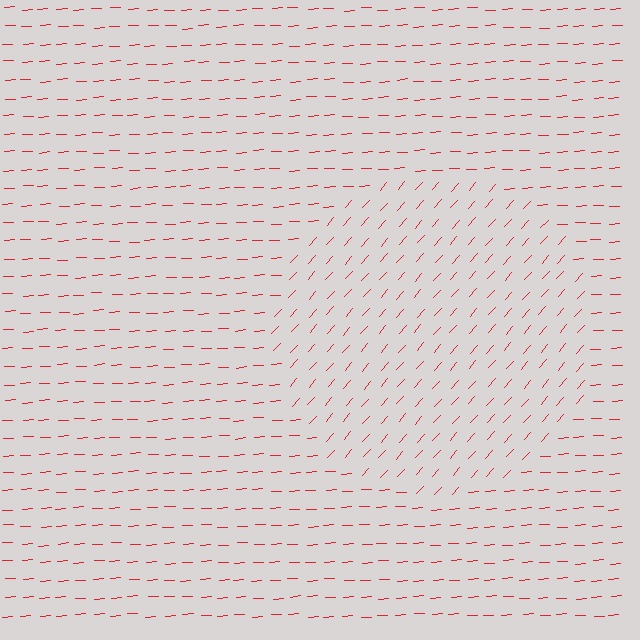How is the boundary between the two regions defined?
The boundary is defined purely by a change in line orientation (approximately 45 degrees difference). All lines are the same color and thickness.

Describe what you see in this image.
The image is filled with small red line segments. A circle region in the image has lines oriented differently from the surrounding lines, creating a visible texture boundary.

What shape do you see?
I see a circle.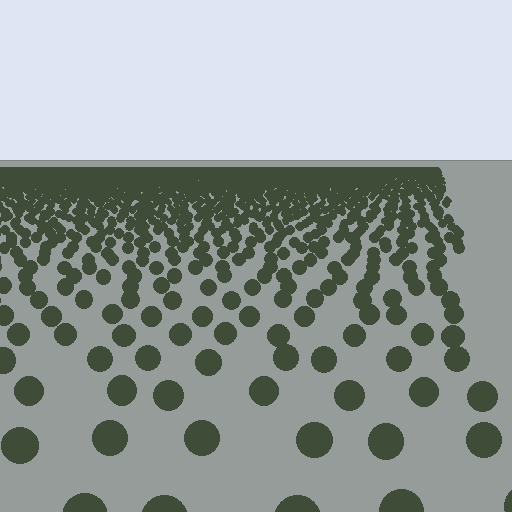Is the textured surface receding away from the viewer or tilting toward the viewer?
The surface is receding away from the viewer. Texture elements get smaller and denser toward the top.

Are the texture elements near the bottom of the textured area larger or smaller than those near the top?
Larger. Near the bottom, elements are closer to the viewer and appear at a bigger on-screen size.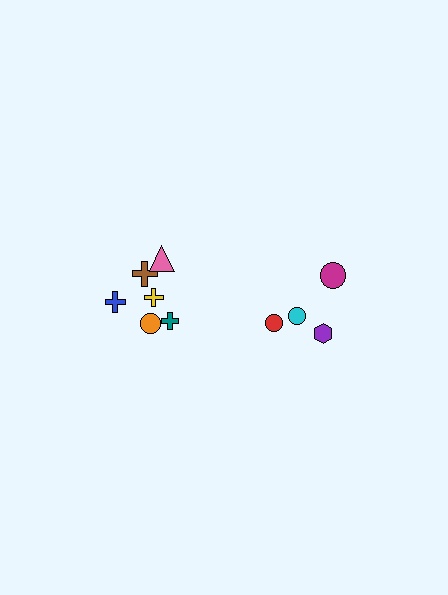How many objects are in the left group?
There are 6 objects.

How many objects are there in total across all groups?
There are 10 objects.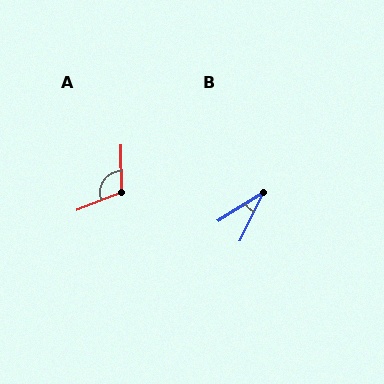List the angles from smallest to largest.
B (33°), A (111°).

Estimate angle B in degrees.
Approximately 33 degrees.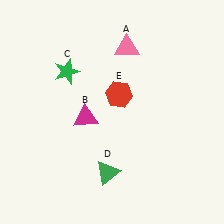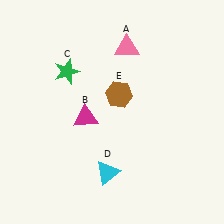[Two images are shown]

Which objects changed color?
D changed from green to cyan. E changed from red to brown.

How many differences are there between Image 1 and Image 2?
There are 2 differences between the two images.